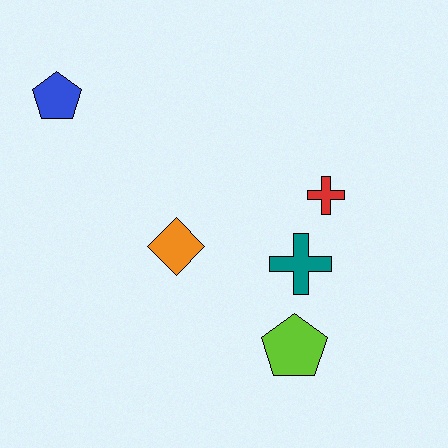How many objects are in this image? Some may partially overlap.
There are 5 objects.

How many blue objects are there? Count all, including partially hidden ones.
There is 1 blue object.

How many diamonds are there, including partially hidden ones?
There is 1 diamond.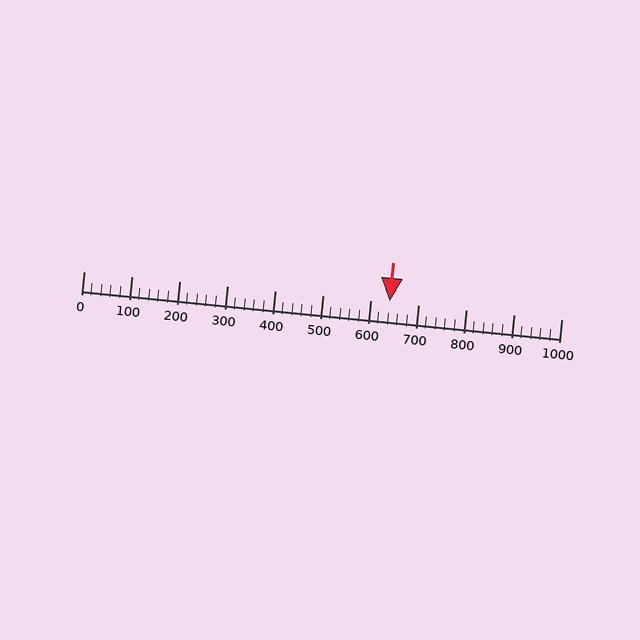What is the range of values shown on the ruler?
The ruler shows values from 0 to 1000.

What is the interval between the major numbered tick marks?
The major tick marks are spaced 100 units apart.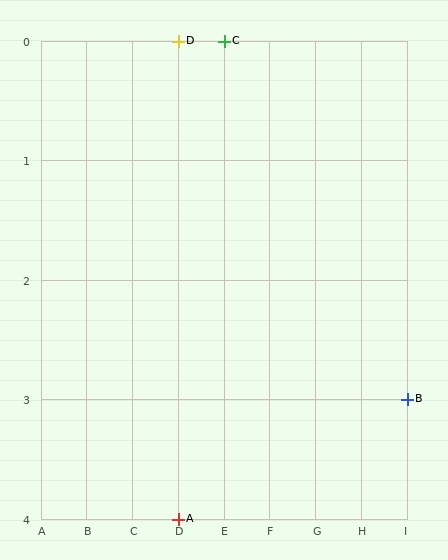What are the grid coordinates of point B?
Point B is at grid coordinates (I, 3).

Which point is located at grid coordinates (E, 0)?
Point C is at (E, 0).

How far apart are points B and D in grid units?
Points B and D are 5 columns and 3 rows apart (about 5.8 grid units diagonally).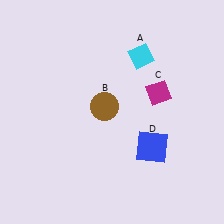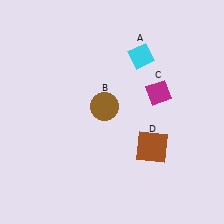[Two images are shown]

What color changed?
The square (D) changed from blue in Image 1 to brown in Image 2.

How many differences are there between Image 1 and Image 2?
There is 1 difference between the two images.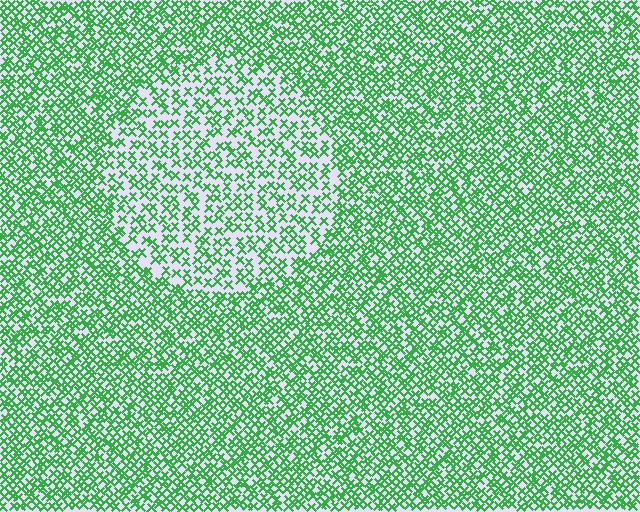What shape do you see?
I see a circle.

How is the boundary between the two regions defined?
The boundary is defined by a change in element density (approximately 1.7x ratio). All elements are the same color, size, and shape.